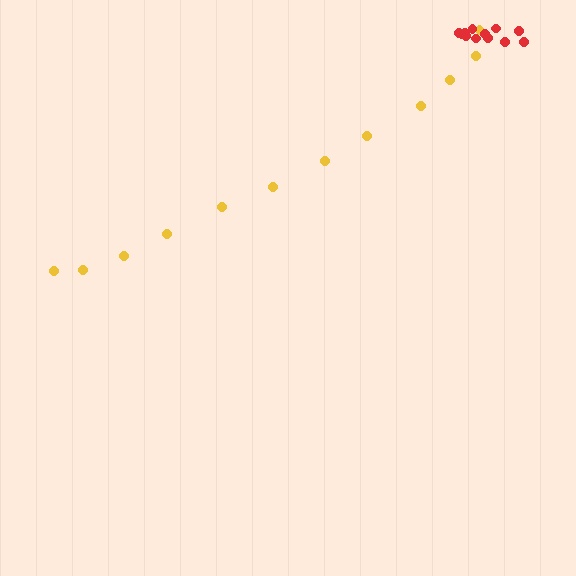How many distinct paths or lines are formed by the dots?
There are 2 distinct paths.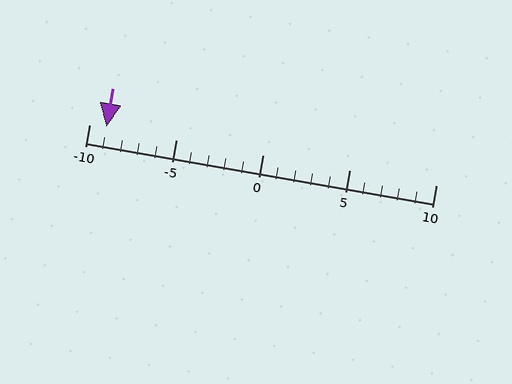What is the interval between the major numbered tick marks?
The major tick marks are spaced 5 units apart.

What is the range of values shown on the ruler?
The ruler shows values from -10 to 10.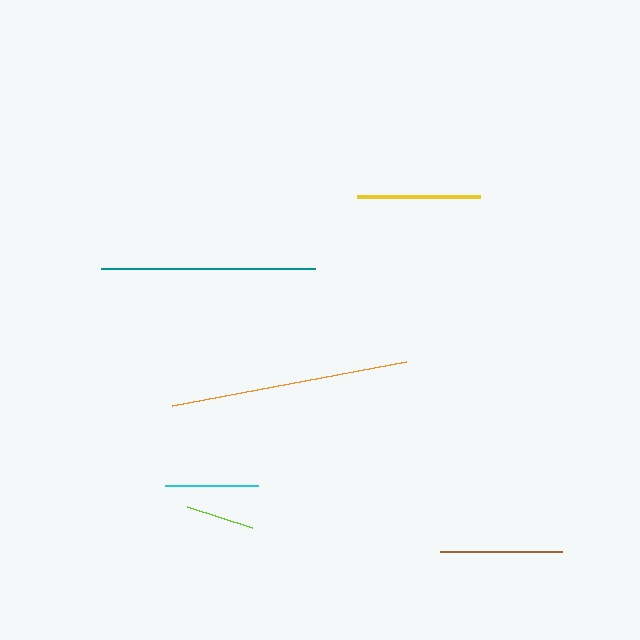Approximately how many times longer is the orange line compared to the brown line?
The orange line is approximately 1.9 times the length of the brown line.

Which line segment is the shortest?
The lime line is the shortest at approximately 68 pixels.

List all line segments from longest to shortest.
From longest to shortest: orange, teal, yellow, brown, cyan, lime.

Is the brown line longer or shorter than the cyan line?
The brown line is longer than the cyan line.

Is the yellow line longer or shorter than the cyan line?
The yellow line is longer than the cyan line.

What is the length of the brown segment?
The brown segment is approximately 122 pixels long.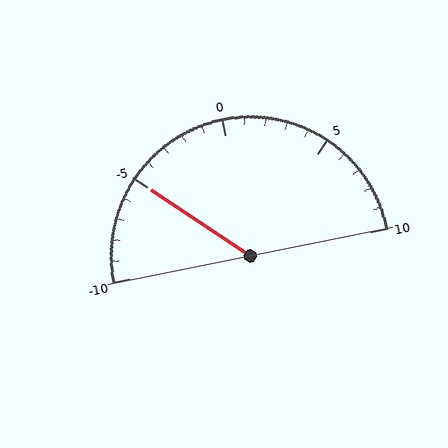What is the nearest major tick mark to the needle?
The nearest major tick mark is -5.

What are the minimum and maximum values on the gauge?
The gauge ranges from -10 to 10.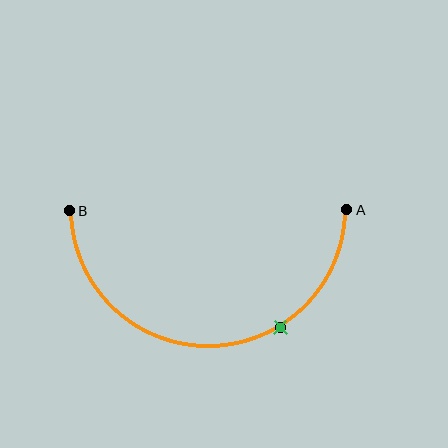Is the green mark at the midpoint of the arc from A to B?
No. The green mark lies on the arc but is closer to endpoint A. The arc midpoint would be at the point on the curve equidistant along the arc from both A and B.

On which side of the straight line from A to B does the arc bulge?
The arc bulges below the straight line connecting A and B.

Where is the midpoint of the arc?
The arc midpoint is the point on the curve farthest from the straight line joining A and B. It sits below that line.